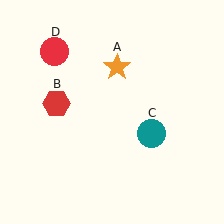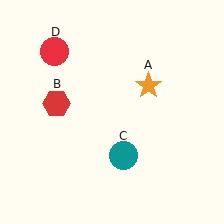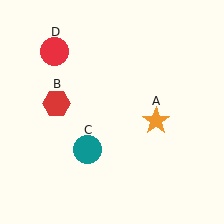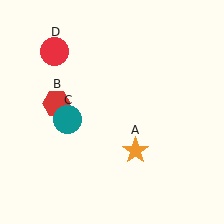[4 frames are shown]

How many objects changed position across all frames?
2 objects changed position: orange star (object A), teal circle (object C).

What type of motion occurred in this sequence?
The orange star (object A), teal circle (object C) rotated clockwise around the center of the scene.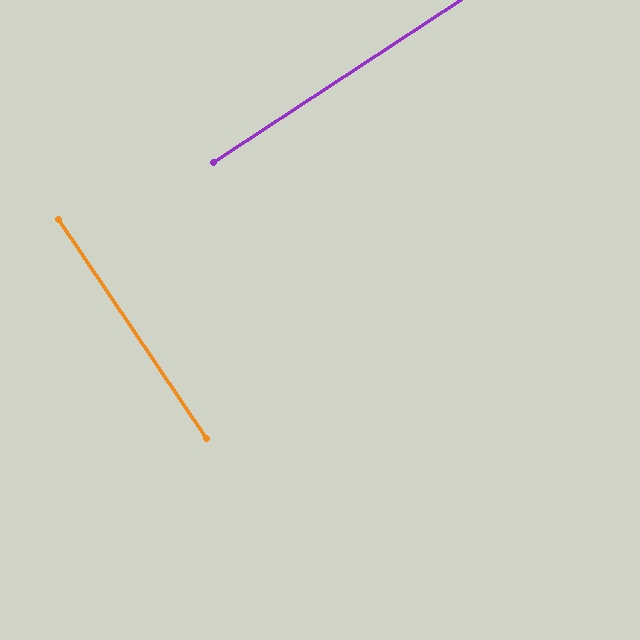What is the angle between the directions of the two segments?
Approximately 89 degrees.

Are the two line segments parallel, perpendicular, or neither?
Perpendicular — they meet at approximately 89°.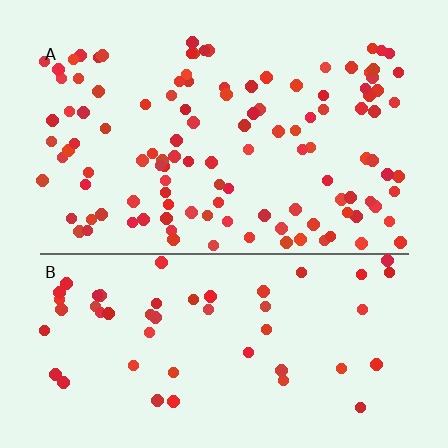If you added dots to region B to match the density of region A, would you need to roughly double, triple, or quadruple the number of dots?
Approximately double.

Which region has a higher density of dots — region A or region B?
A (the top).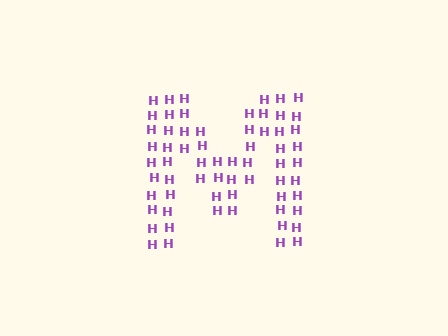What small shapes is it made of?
It is made of small letter H's.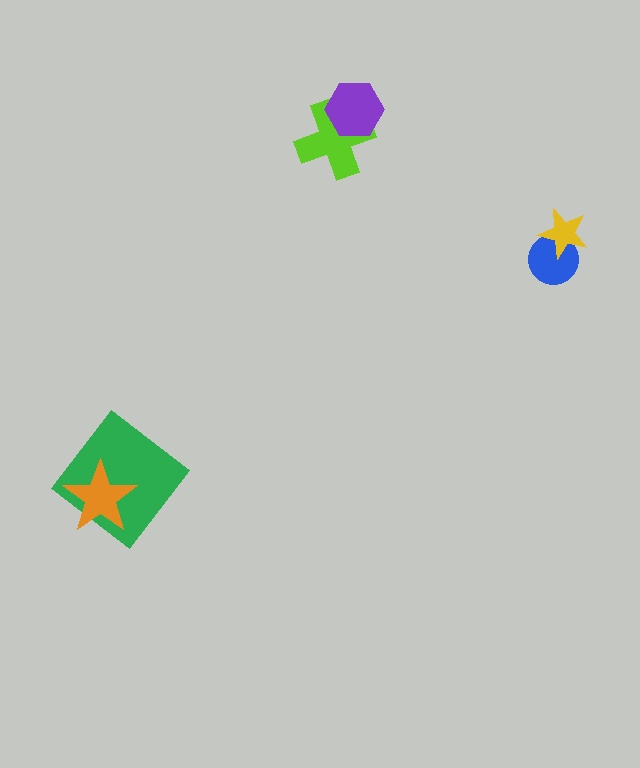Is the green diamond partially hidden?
Yes, it is partially covered by another shape.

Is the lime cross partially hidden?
Yes, it is partially covered by another shape.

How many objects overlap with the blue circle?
1 object overlaps with the blue circle.